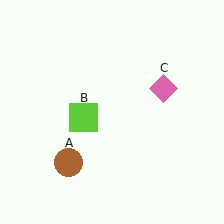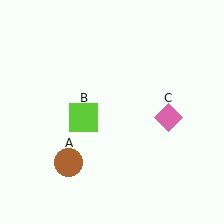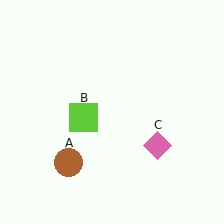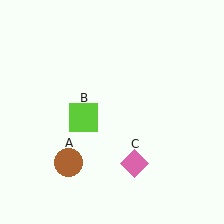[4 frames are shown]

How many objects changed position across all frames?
1 object changed position: pink diamond (object C).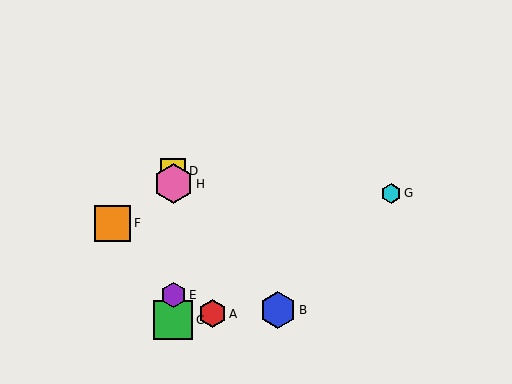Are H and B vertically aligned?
No, H is at x≈173 and B is at x≈278.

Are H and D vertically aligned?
Yes, both are at x≈173.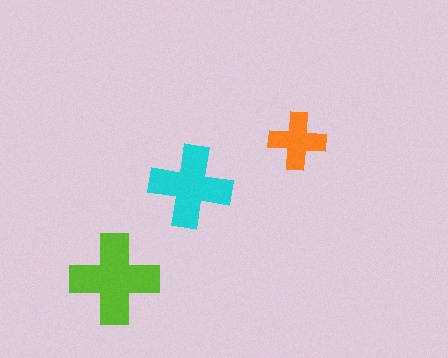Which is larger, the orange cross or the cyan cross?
The cyan one.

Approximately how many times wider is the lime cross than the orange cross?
About 1.5 times wider.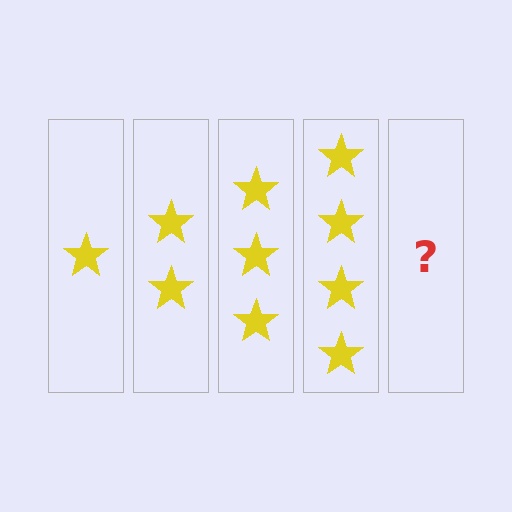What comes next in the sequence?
The next element should be 5 stars.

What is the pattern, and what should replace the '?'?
The pattern is that each step adds one more star. The '?' should be 5 stars.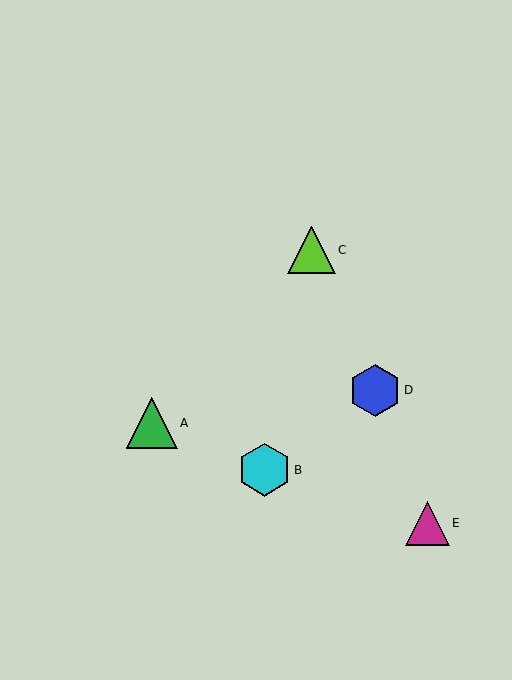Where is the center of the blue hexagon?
The center of the blue hexagon is at (375, 390).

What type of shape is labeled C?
Shape C is a lime triangle.